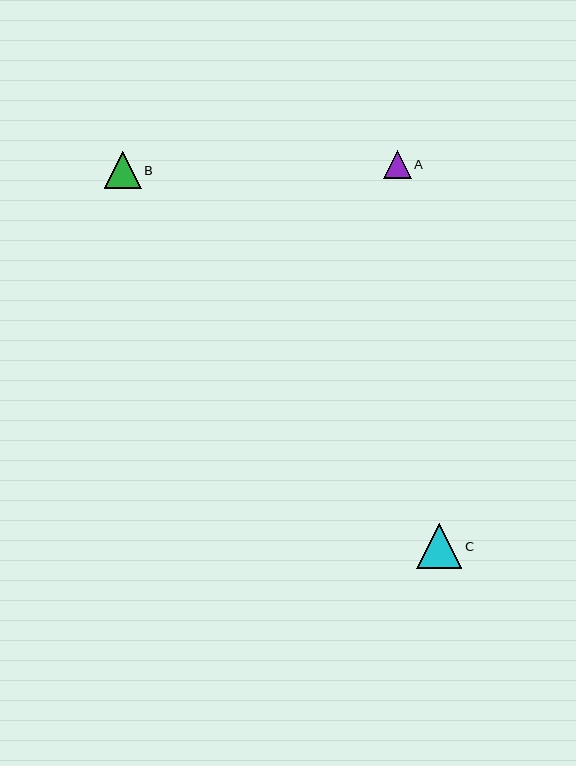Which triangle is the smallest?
Triangle A is the smallest with a size of approximately 28 pixels.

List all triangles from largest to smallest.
From largest to smallest: C, B, A.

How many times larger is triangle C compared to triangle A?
Triangle C is approximately 1.6 times the size of triangle A.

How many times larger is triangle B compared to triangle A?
Triangle B is approximately 1.3 times the size of triangle A.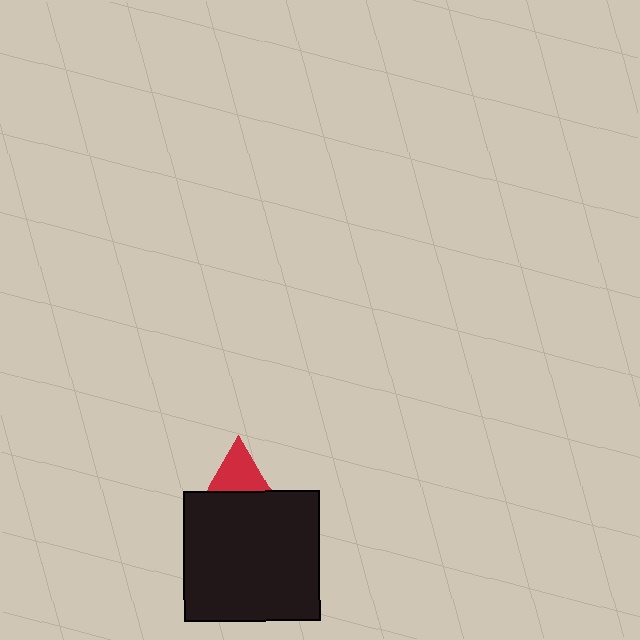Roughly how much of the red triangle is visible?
About half of it is visible (roughly 49%).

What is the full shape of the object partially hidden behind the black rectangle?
The partially hidden object is a red triangle.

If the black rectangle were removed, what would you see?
You would see the complete red triangle.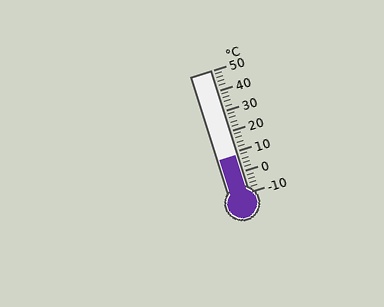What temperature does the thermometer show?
The thermometer shows approximately 8°C.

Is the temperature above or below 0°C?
The temperature is above 0°C.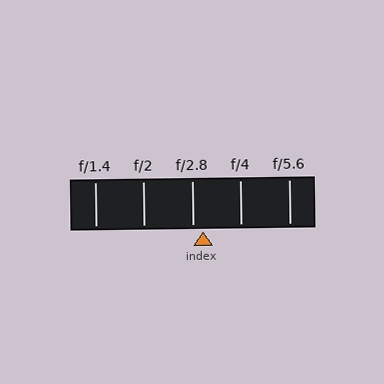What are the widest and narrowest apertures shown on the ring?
The widest aperture shown is f/1.4 and the narrowest is f/5.6.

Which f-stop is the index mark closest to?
The index mark is closest to f/2.8.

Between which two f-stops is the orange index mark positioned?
The index mark is between f/2.8 and f/4.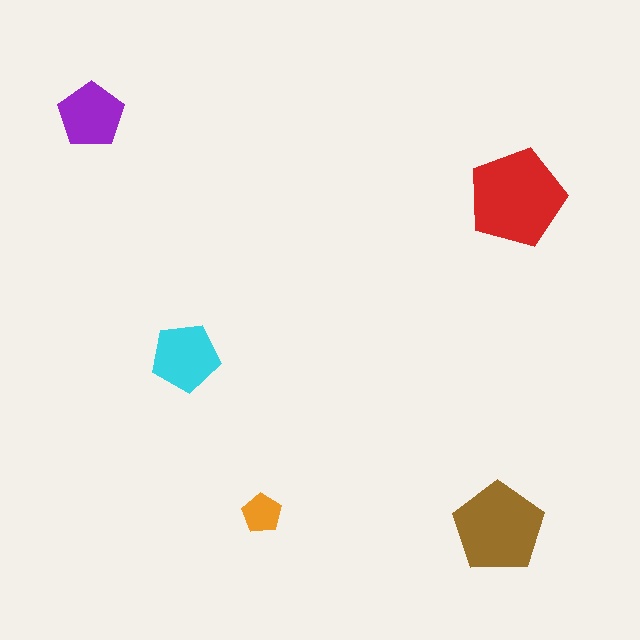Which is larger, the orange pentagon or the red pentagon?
The red one.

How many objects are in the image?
There are 5 objects in the image.